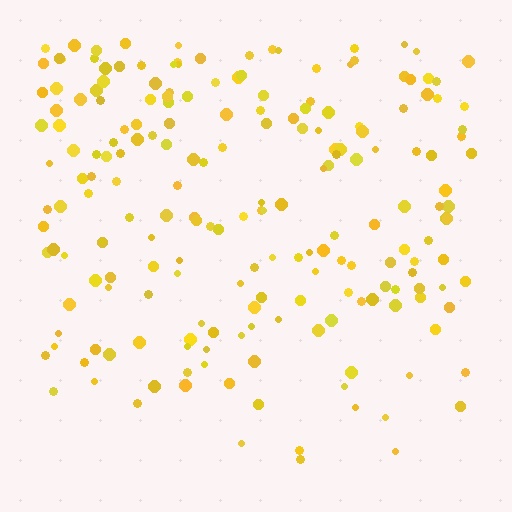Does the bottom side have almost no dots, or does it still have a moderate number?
Still a moderate number, just noticeably fewer than the top.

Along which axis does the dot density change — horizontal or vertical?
Vertical.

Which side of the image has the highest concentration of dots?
The top.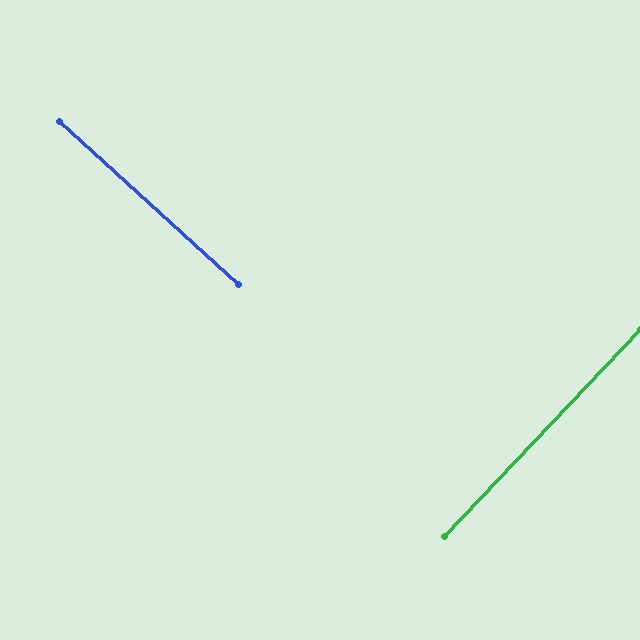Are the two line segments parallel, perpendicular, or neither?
Perpendicular — they meet at approximately 89°.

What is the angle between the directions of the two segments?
Approximately 89 degrees.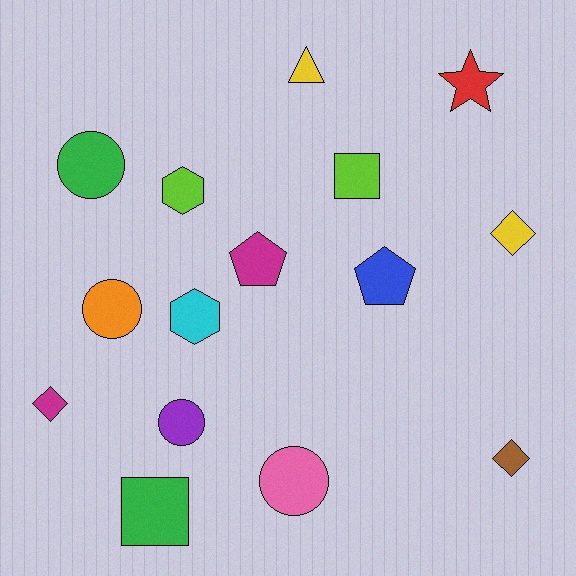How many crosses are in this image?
There are no crosses.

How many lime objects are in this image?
There are 2 lime objects.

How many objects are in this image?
There are 15 objects.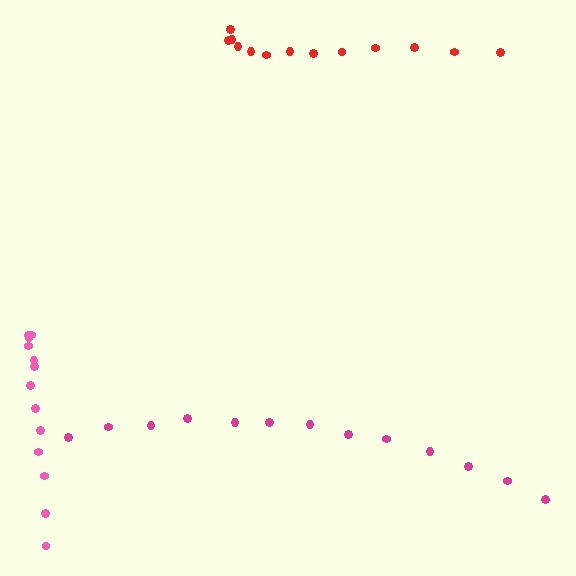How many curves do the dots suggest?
There are 3 distinct paths.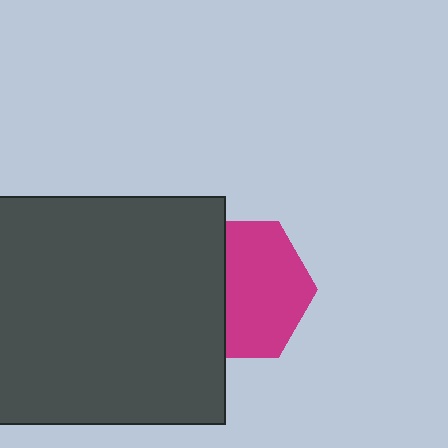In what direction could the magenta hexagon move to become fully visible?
The magenta hexagon could move right. That would shift it out from behind the dark gray square entirely.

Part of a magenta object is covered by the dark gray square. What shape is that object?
It is a hexagon.